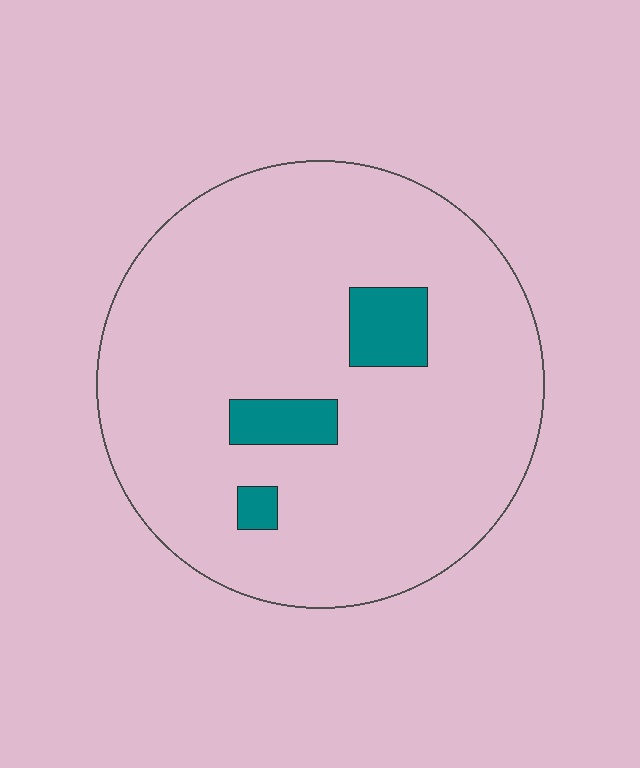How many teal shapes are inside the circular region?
3.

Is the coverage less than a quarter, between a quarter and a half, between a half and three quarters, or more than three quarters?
Less than a quarter.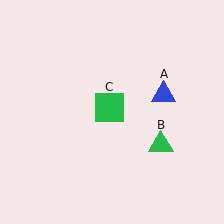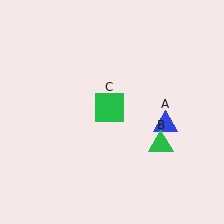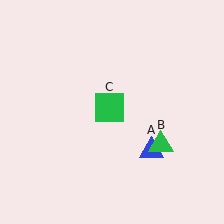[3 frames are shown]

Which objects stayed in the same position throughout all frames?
Green triangle (object B) and green square (object C) remained stationary.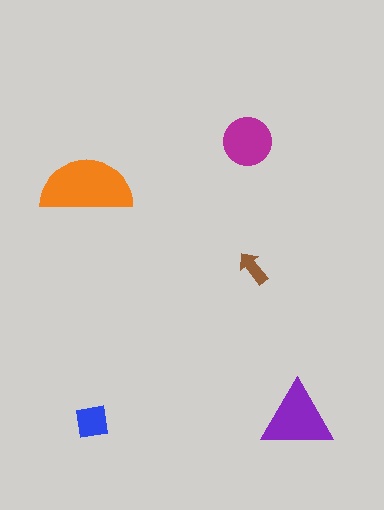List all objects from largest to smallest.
The orange semicircle, the purple triangle, the magenta circle, the blue square, the brown arrow.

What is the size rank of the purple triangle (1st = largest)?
2nd.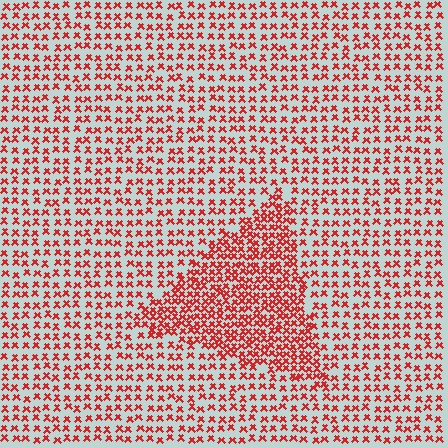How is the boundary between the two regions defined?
The boundary is defined by a change in element density (approximately 1.9x ratio). All elements are the same color, size, and shape.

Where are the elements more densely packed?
The elements are more densely packed inside the triangle boundary.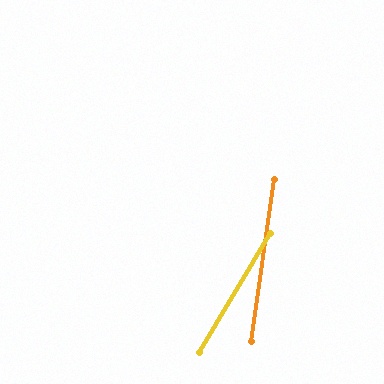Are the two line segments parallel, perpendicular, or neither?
Neither parallel nor perpendicular — they differ by about 23°.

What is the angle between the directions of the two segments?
Approximately 23 degrees.